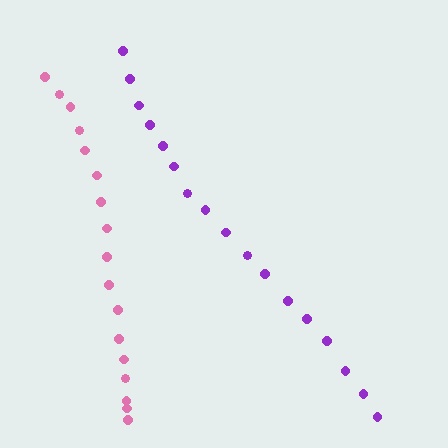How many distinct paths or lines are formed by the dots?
There are 2 distinct paths.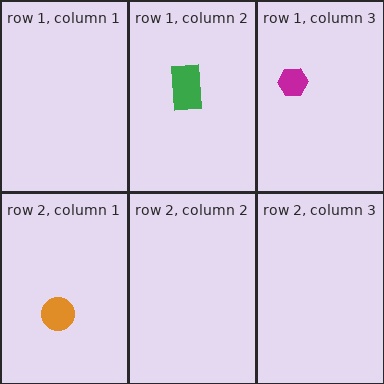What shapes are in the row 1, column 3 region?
The magenta hexagon.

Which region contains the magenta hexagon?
The row 1, column 3 region.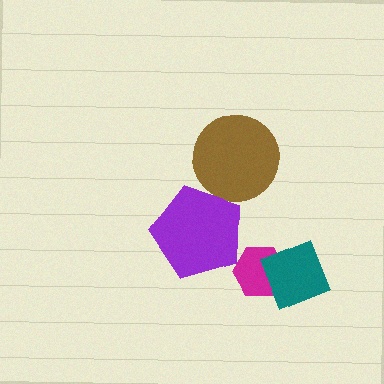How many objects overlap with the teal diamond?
1 object overlaps with the teal diamond.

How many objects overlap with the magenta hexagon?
1 object overlaps with the magenta hexagon.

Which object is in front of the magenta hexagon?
The teal diamond is in front of the magenta hexagon.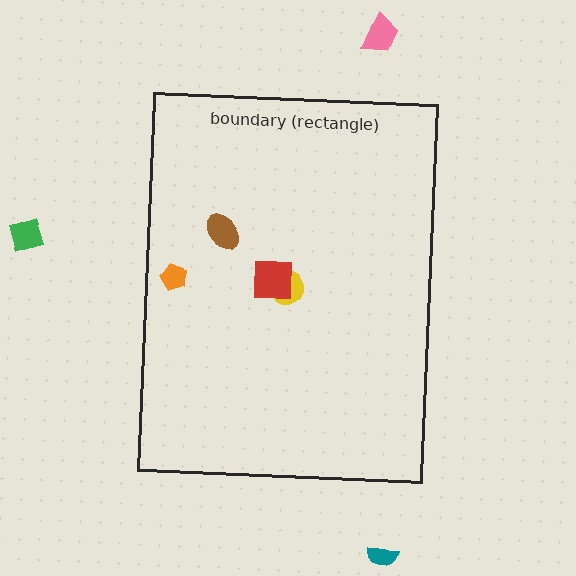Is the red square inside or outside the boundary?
Inside.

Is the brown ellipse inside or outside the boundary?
Inside.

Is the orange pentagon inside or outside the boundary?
Inside.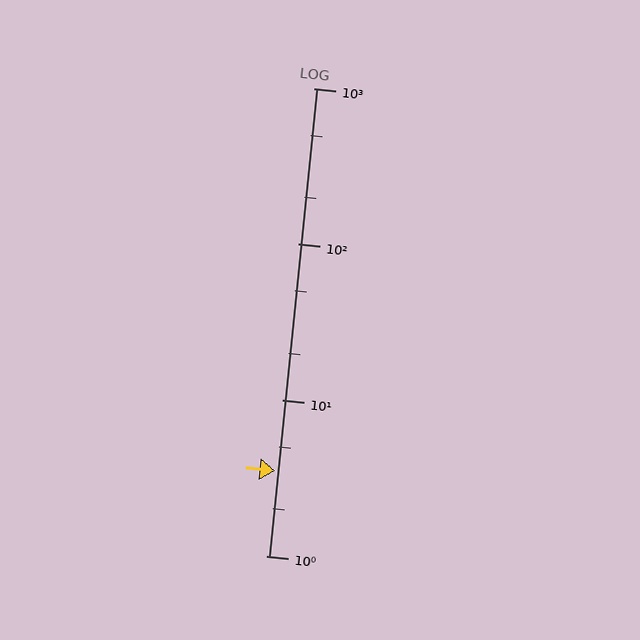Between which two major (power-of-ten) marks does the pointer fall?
The pointer is between 1 and 10.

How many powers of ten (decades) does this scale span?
The scale spans 3 decades, from 1 to 1000.